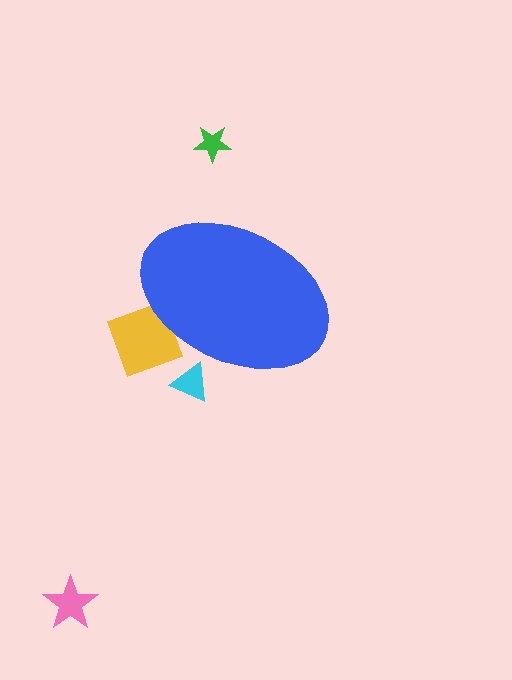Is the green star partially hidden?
No, the green star is fully visible.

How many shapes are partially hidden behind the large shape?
2 shapes are partially hidden.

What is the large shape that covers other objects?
A blue ellipse.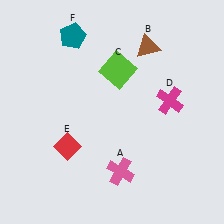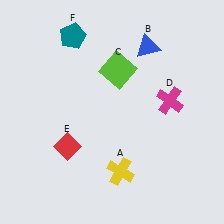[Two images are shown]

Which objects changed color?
A changed from pink to yellow. B changed from brown to blue.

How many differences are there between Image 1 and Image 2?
There are 2 differences between the two images.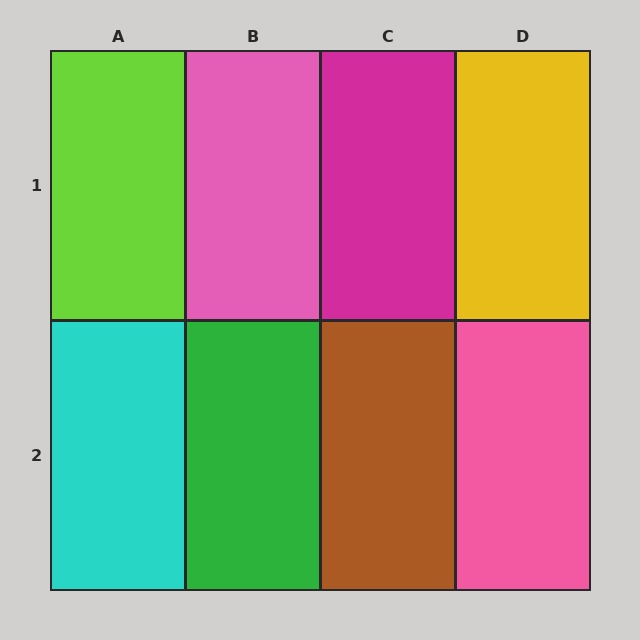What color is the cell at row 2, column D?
Pink.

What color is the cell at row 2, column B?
Green.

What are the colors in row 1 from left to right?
Lime, pink, magenta, yellow.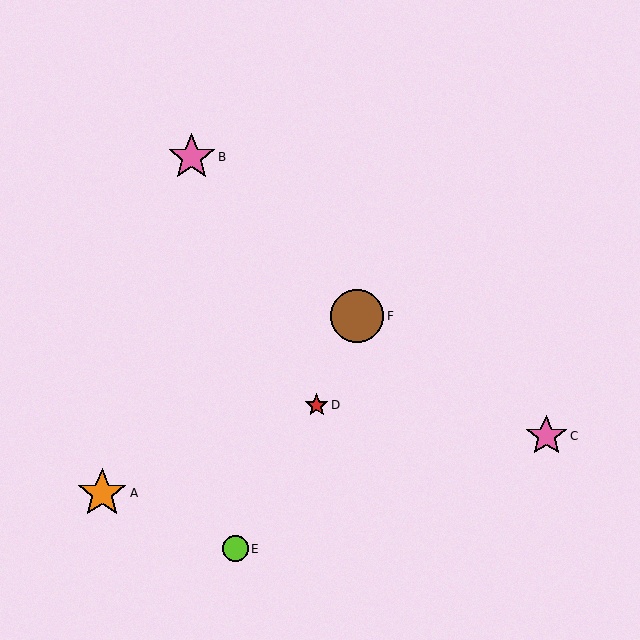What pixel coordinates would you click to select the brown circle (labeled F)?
Click at (357, 316) to select the brown circle F.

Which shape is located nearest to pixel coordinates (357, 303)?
The brown circle (labeled F) at (357, 316) is nearest to that location.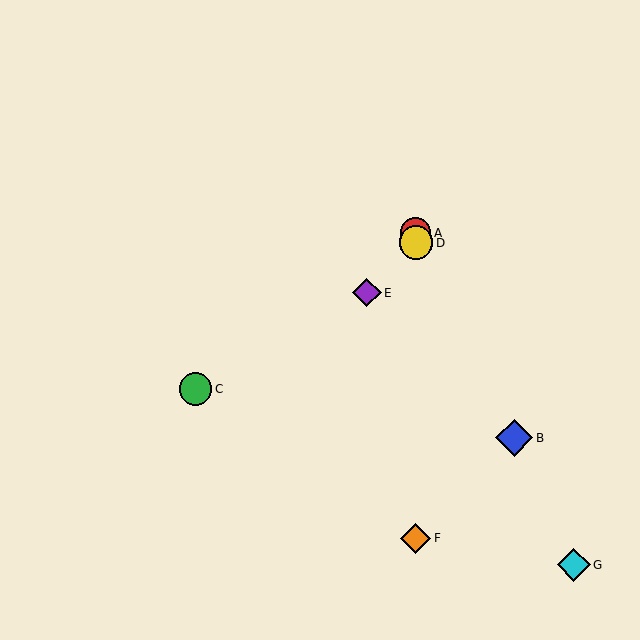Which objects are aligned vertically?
Objects A, D, F are aligned vertically.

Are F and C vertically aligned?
No, F is at x≈416 and C is at x≈196.